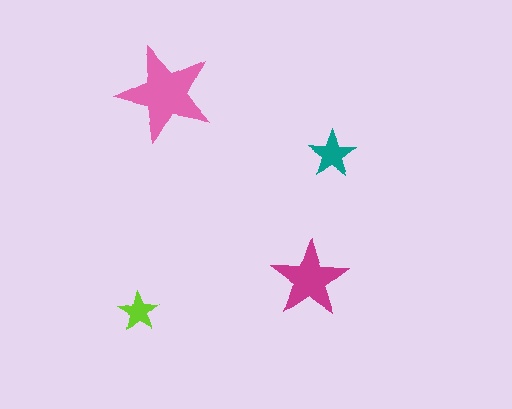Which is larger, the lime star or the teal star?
The teal one.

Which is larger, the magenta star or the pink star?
The pink one.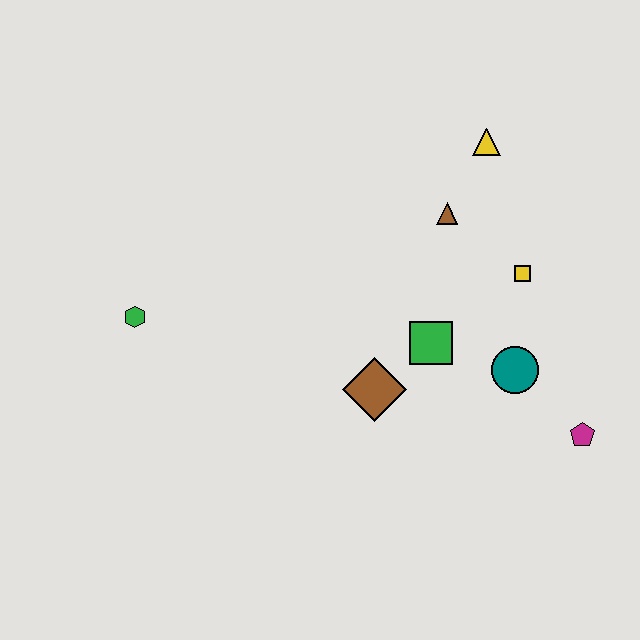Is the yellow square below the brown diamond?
No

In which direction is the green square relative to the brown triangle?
The green square is below the brown triangle.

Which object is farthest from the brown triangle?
The green hexagon is farthest from the brown triangle.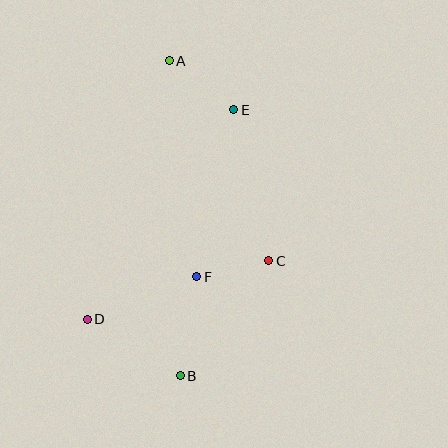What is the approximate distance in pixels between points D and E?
The distance between D and E is approximately 256 pixels.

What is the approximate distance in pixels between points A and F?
The distance between A and F is approximately 218 pixels.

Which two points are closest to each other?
Points C and F are closest to each other.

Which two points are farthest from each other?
Points A and B are farthest from each other.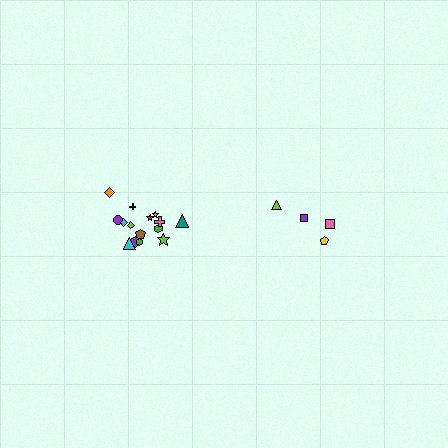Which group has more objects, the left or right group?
The left group.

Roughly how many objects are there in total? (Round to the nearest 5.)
Roughly 20 objects in total.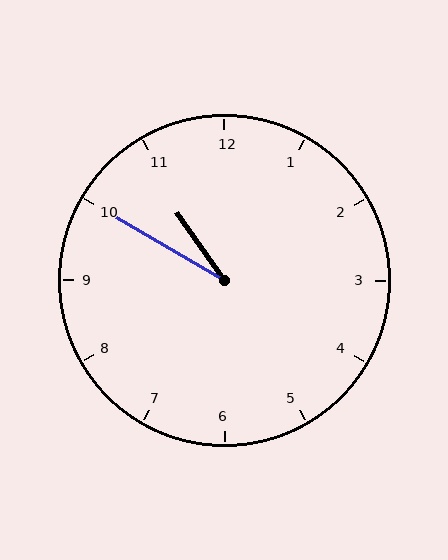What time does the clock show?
10:50.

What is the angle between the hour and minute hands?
Approximately 25 degrees.